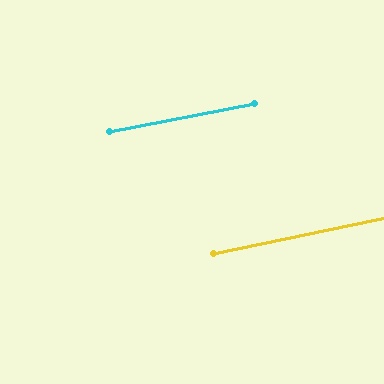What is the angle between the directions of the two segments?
Approximately 1 degree.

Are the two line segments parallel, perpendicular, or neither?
Parallel — their directions differ by only 1.0°.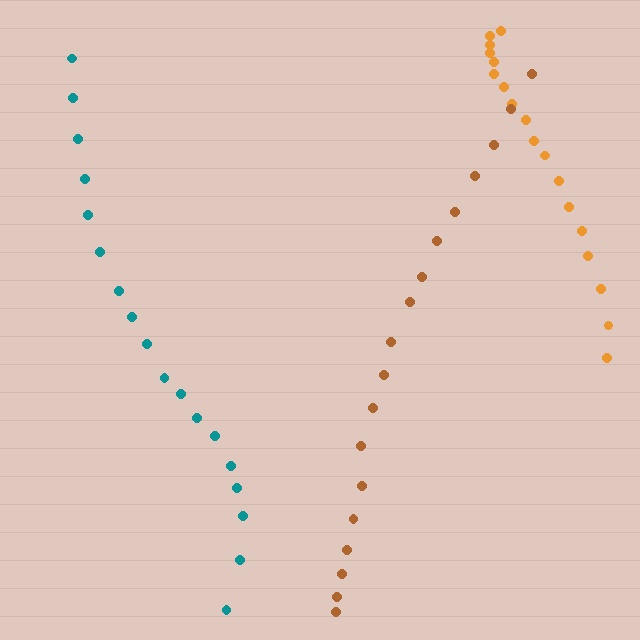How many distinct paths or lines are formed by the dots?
There are 3 distinct paths.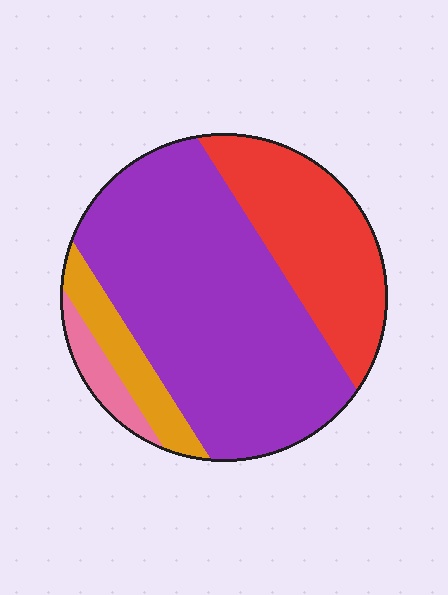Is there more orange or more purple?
Purple.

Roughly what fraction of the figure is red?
Red covers roughly 25% of the figure.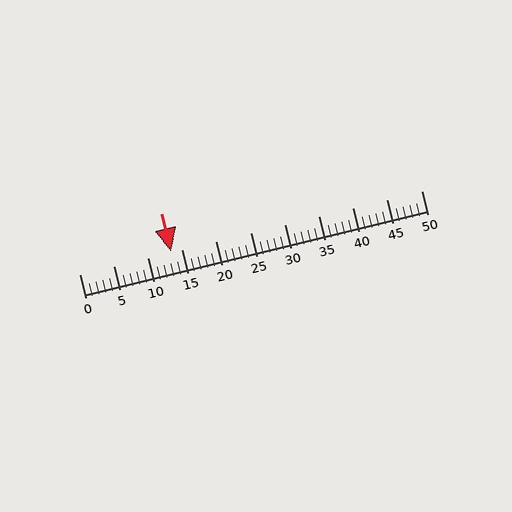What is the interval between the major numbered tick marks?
The major tick marks are spaced 5 units apart.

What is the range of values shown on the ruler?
The ruler shows values from 0 to 50.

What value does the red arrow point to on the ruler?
The red arrow points to approximately 13.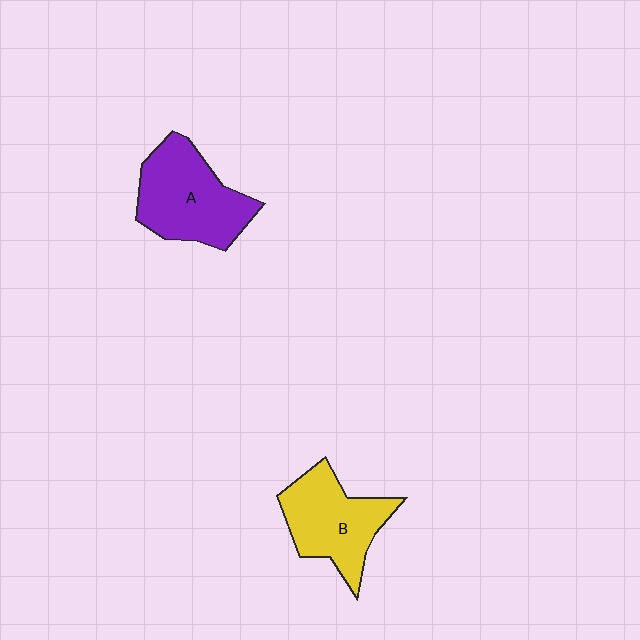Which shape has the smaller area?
Shape B (yellow).